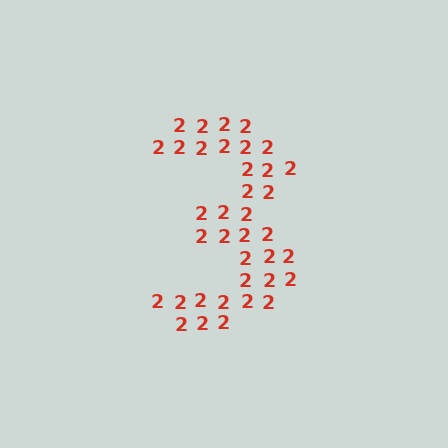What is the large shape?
The large shape is the digit 3.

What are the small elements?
The small elements are digit 2's.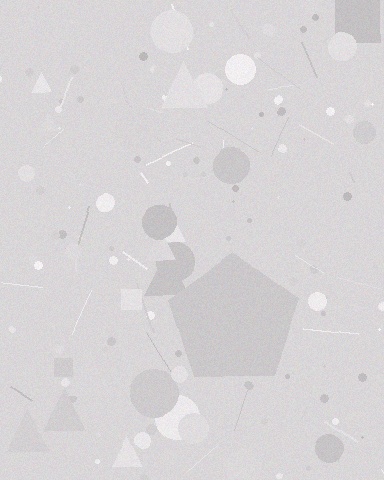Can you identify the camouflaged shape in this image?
The camouflaged shape is a pentagon.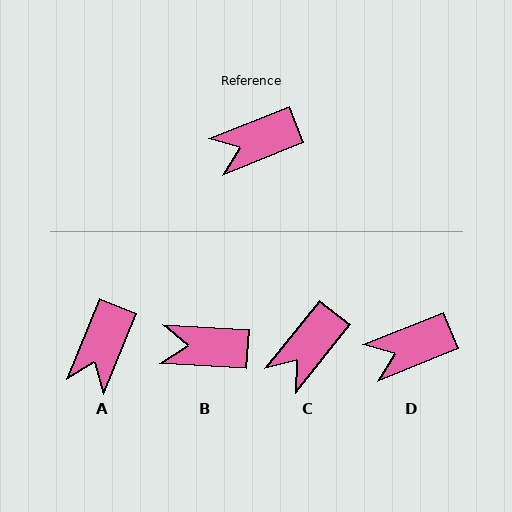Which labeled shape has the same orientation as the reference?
D.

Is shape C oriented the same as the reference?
No, it is off by about 30 degrees.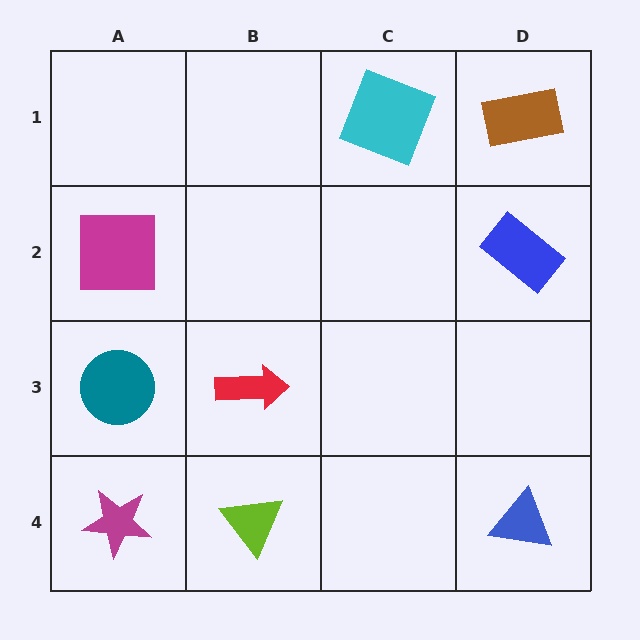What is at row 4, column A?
A magenta star.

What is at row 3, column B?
A red arrow.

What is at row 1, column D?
A brown rectangle.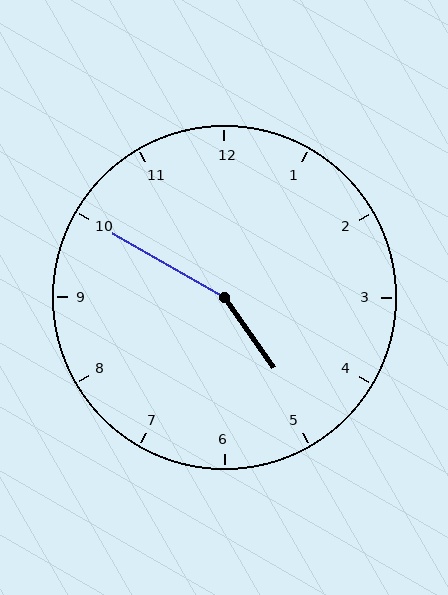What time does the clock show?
4:50.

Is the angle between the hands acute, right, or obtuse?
It is obtuse.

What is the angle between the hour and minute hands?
Approximately 155 degrees.